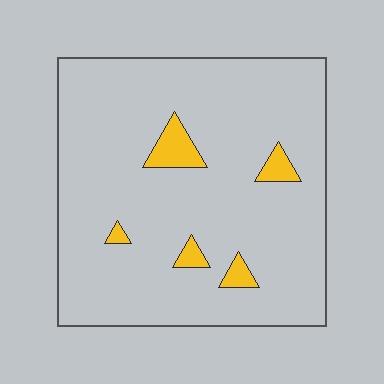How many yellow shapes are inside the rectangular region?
5.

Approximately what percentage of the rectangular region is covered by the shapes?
Approximately 5%.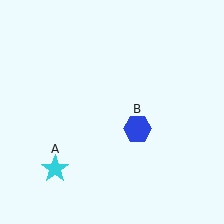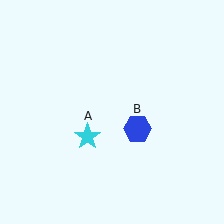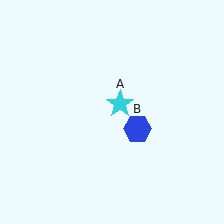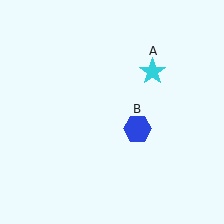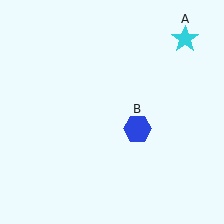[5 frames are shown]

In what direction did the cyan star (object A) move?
The cyan star (object A) moved up and to the right.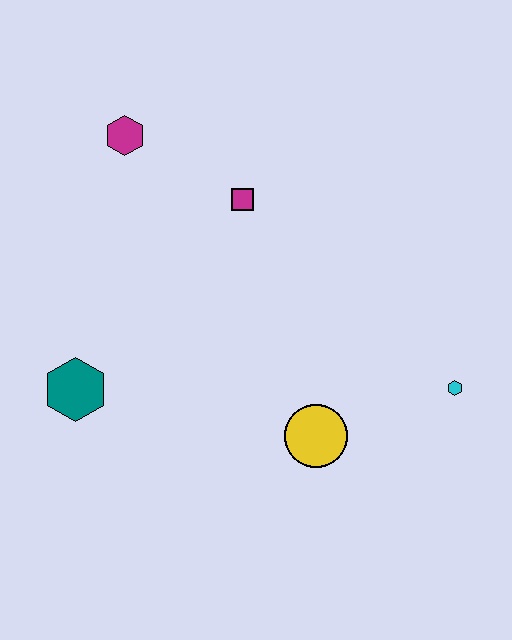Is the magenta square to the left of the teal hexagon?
No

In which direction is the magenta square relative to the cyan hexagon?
The magenta square is to the left of the cyan hexagon.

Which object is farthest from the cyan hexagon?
The magenta hexagon is farthest from the cyan hexagon.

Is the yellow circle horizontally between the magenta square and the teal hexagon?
No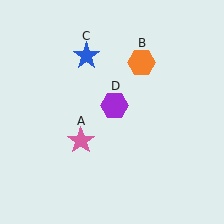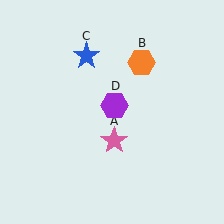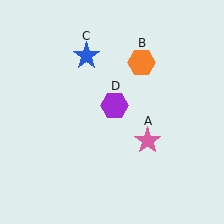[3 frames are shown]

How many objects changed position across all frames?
1 object changed position: pink star (object A).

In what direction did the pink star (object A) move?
The pink star (object A) moved right.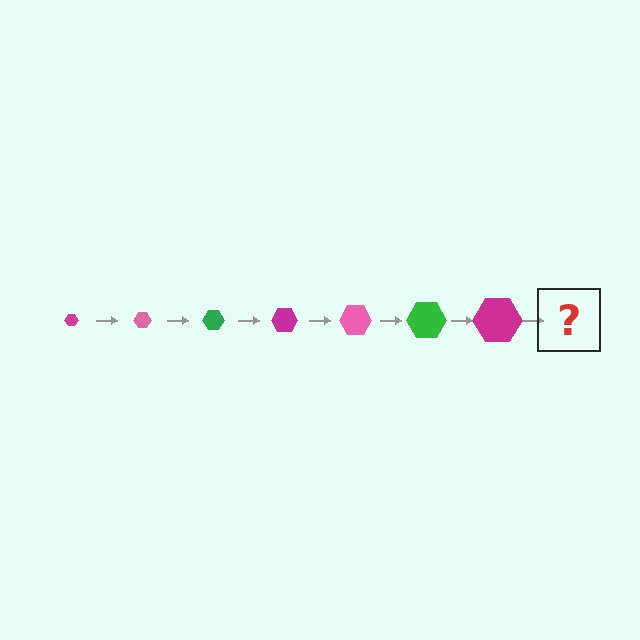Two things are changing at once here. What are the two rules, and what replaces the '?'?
The two rules are that the hexagon grows larger each step and the color cycles through magenta, pink, and green. The '?' should be a pink hexagon, larger than the previous one.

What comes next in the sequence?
The next element should be a pink hexagon, larger than the previous one.